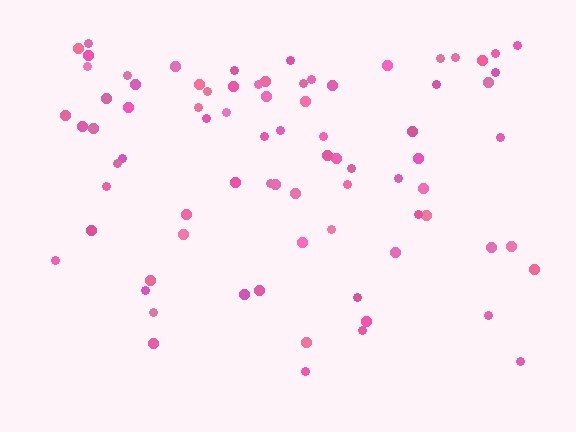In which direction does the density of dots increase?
From bottom to top, with the top side densest.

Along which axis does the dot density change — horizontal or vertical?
Vertical.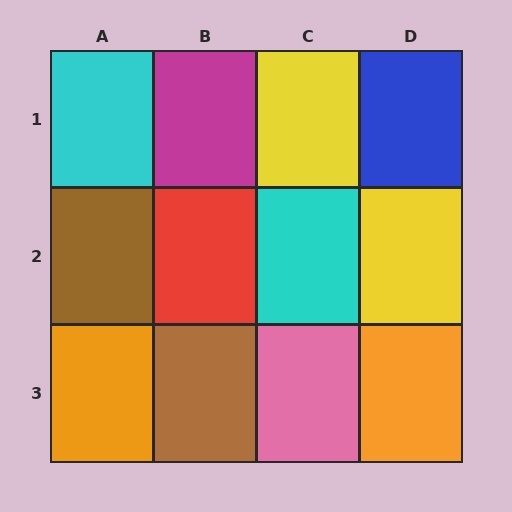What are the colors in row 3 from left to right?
Orange, brown, pink, orange.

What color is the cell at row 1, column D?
Blue.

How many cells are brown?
2 cells are brown.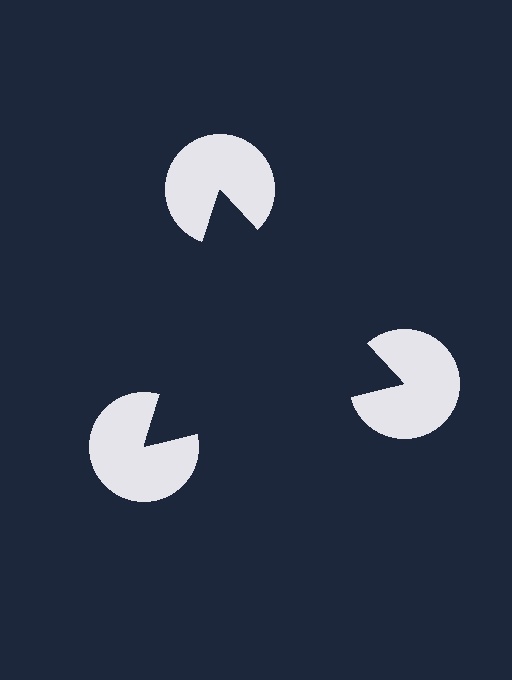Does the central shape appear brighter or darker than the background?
It typically appears slightly darker than the background, even though no actual brightness change is drawn.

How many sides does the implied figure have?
3 sides.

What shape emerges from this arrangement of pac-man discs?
An illusory triangle — its edges are inferred from the aligned wedge cuts in the pac-man discs, not physically drawn.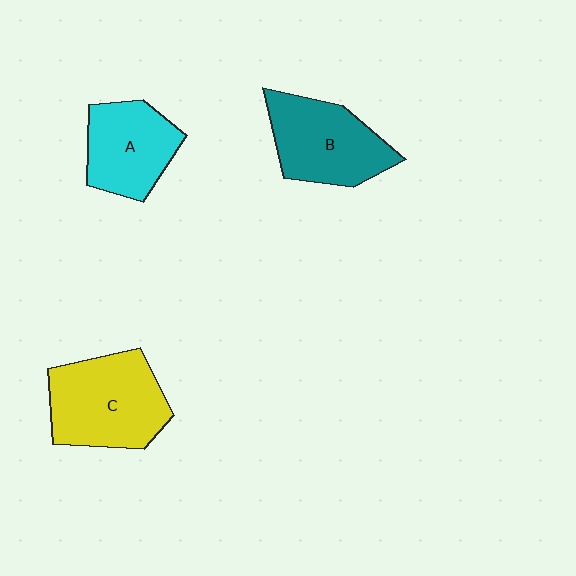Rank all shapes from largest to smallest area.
From largest to smallest: C (yellow), B (teal), A (cyan).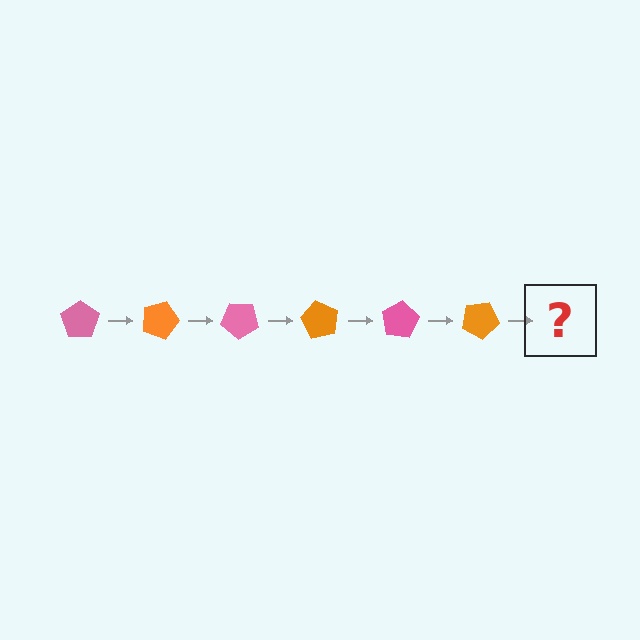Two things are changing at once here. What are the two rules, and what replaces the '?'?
The two rules are that it rotates 20 degrees each step and the color cycles through pink and orange. The '?' should be a pink pentagon, rotated 120 degrees from the start.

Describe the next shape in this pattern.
It should be a pink pentagon, rotated 120 degrees from the start.